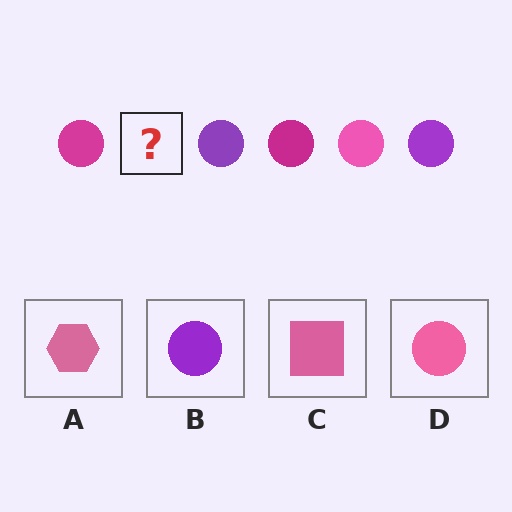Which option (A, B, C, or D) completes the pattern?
D.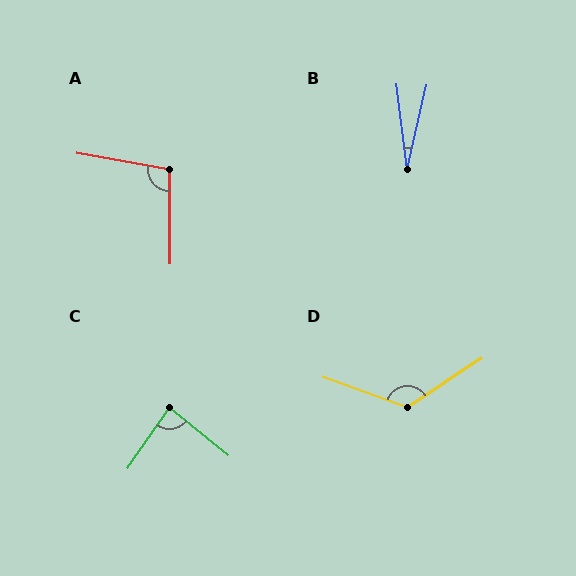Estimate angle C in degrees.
Approximately 85 degrees.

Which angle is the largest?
D, at approximately 126 degrees.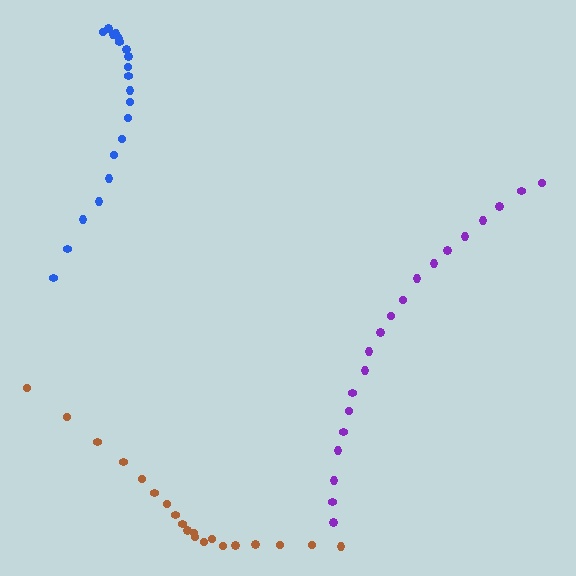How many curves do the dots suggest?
There are 3 distinct paths.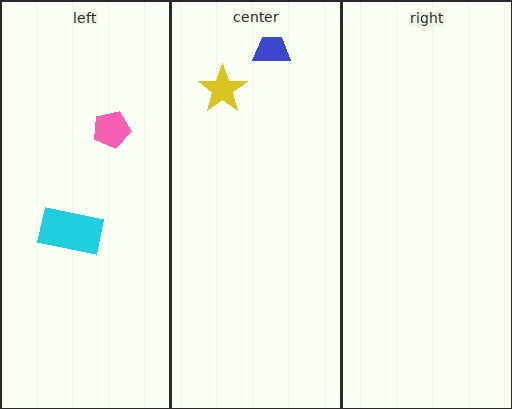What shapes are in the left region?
The cyan rectangle, the pink pentagon.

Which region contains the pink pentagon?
The left region.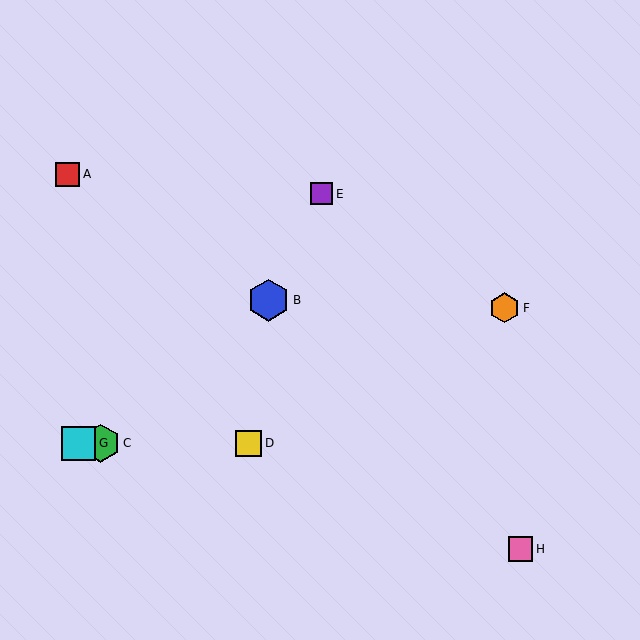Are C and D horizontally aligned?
Yes, both are at y≈443.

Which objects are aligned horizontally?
Objects C, D, G are aligned horizontally.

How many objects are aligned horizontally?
3 objects (C, D, G) are aligned horizontally.